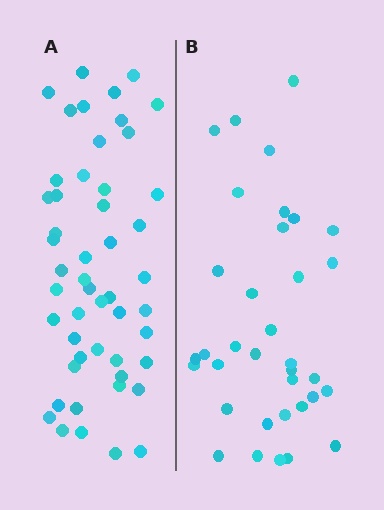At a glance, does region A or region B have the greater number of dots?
Region A (the left region) has more dots.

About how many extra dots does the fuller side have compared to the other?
Region A has approximately 15 more dots than region B.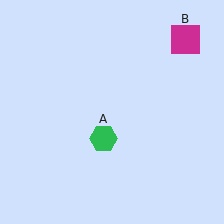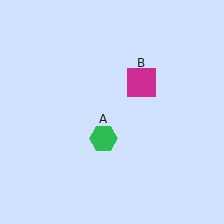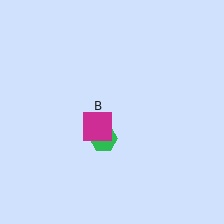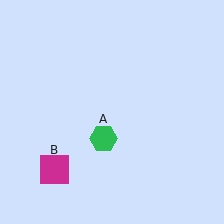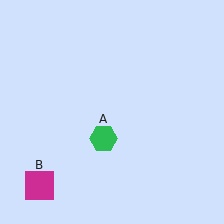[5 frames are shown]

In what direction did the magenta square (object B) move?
The magenta square (object B) moved down and to the left.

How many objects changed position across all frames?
1 object changed position: magenta square (object B).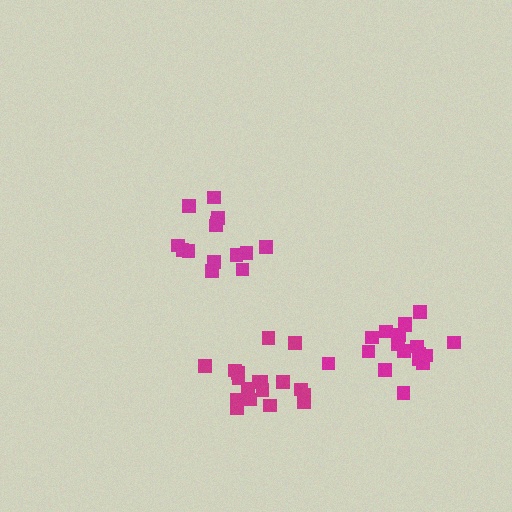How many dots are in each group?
Group 1: 20 dots, Group 2: 18 dots, Group 3: 14 dots (52 total).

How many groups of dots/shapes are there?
There are 3 groups.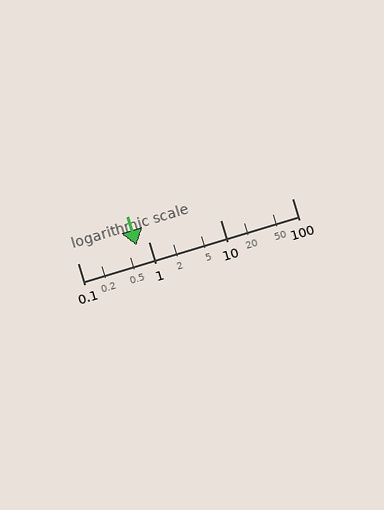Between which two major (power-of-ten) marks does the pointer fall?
The pointer is between 0.1 and 1.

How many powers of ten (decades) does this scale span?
The scale spans 3 decades, from 0.1 to 100.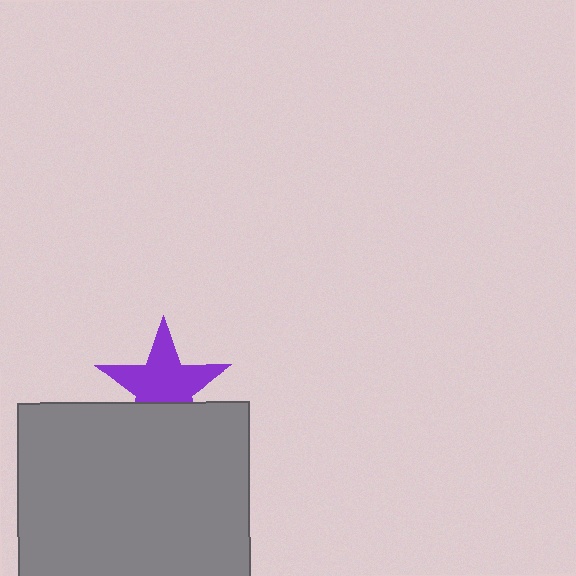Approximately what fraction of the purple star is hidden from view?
Roughly 31% of the purple star is hidden behind the gray rectangle.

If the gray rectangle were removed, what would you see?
You would see the complete purple star.